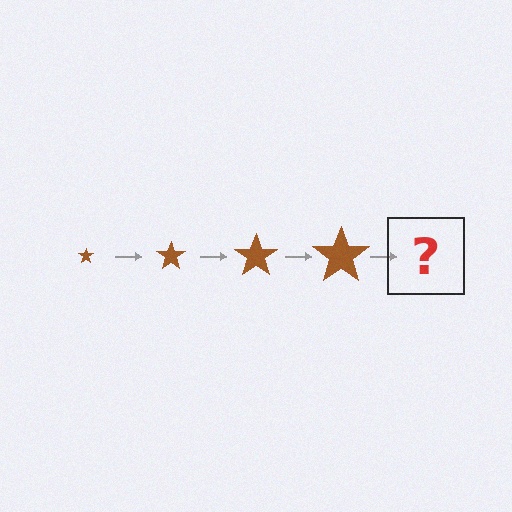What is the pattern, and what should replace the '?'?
The pattern is that the star gets progressively larger each step. The '?' should be a brown star, larger than the previous one.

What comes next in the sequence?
The next element should be a brown star, larger than the previous one.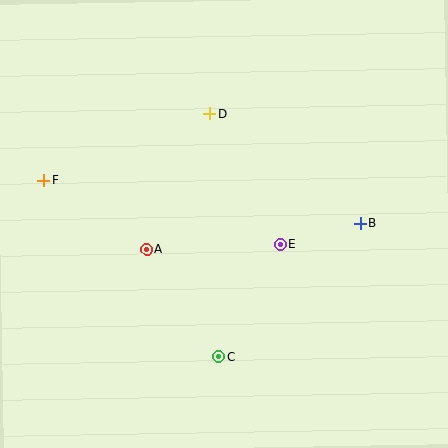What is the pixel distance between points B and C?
The distance between B and C is 194 pixels.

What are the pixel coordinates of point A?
Point A is at (147, 250).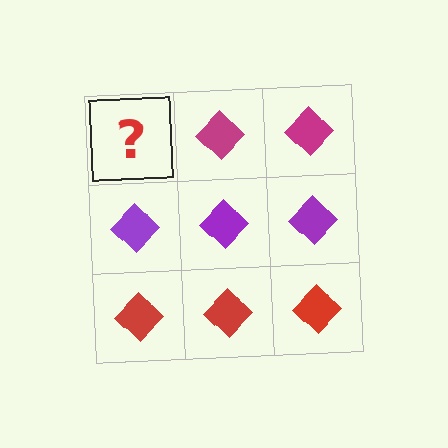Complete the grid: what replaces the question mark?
The question mark should be replaced with a magenta diamond.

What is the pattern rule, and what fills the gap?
The rule is that each row has a consistent color. The gap should be filled with a magenta diamond.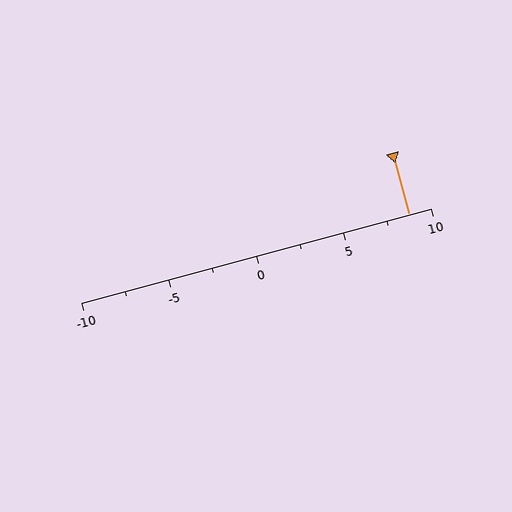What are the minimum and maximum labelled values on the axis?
The axis runs from -10 to 10.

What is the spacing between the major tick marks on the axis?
The major ticks are spaced 5 apart.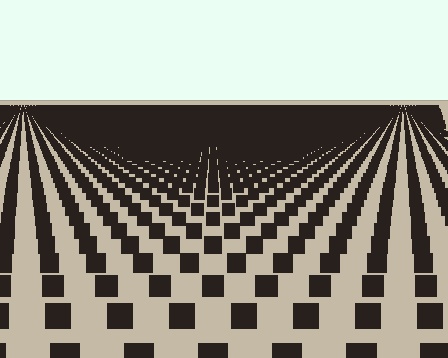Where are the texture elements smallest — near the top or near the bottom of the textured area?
Near the top.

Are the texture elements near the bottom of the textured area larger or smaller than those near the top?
Larger. Near the bottom, elements are closer to the viewer and appear at a bigger on-screen size.